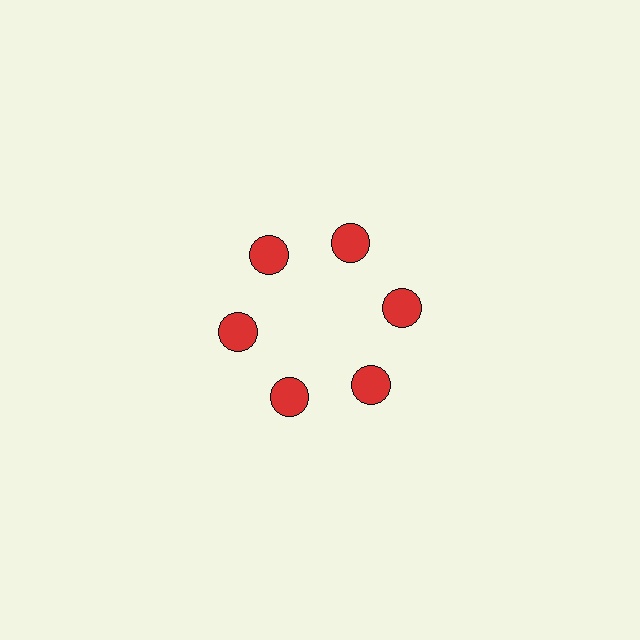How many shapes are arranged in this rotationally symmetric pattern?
There are 6 shapes, arranged in 6 groups of 1.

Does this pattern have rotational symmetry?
Yes, this pattern has 6-fold rotational symmetry. It looks the same after rotating 60 degrees around the center.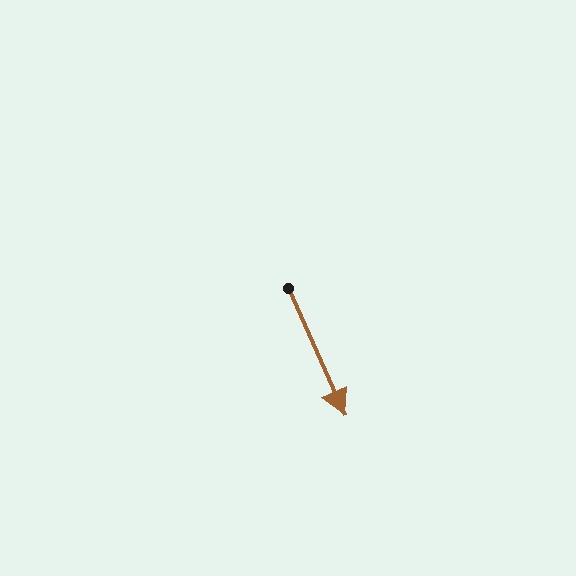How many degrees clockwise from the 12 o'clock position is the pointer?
Approximately 156 degrees.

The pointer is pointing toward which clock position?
Roughly 5 o'clock.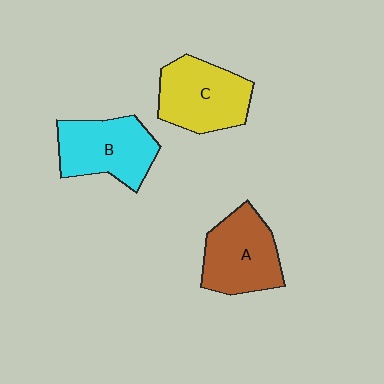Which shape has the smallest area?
Shape A (brown).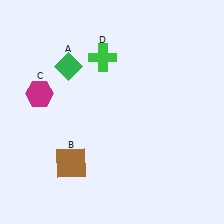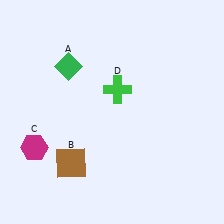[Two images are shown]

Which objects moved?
The objects that moved are: the magenta hexagon (C), the green cross (D).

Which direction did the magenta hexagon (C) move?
The magenta hexagon (C) moved down.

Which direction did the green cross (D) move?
The green cross (D) moved down.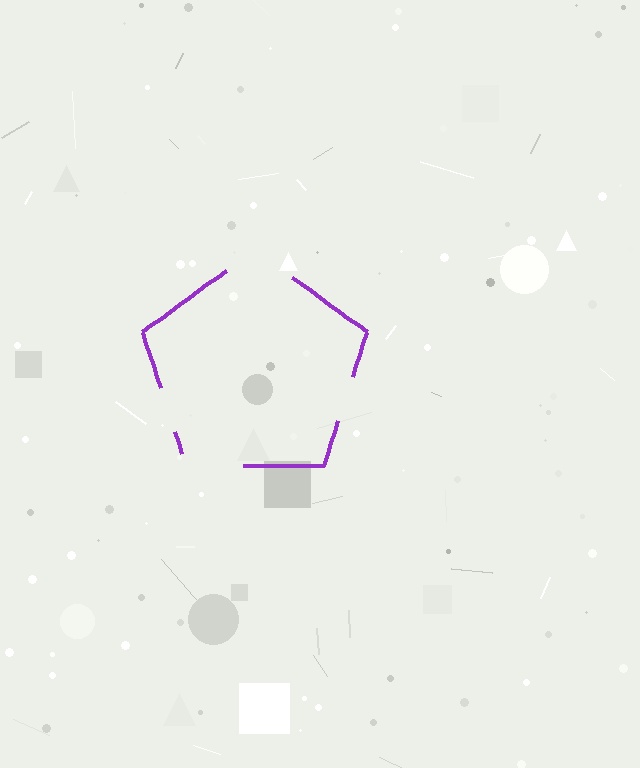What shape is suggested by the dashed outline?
The dashed outline suggests a pentagon.